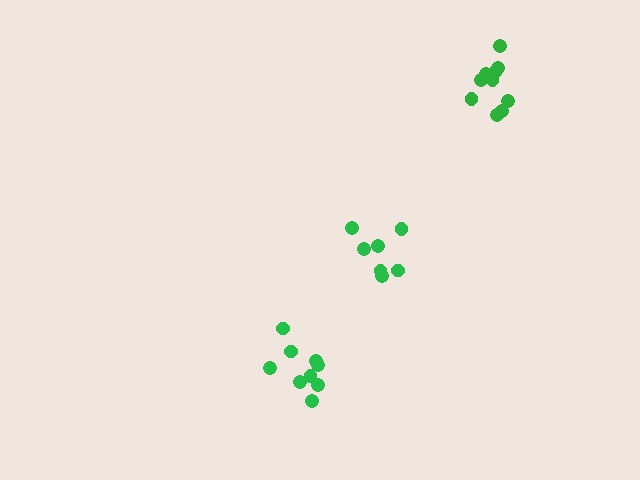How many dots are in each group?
Group 1: 10 dots, Group 2: 7 dots, Group 3: 9 dots (26 total).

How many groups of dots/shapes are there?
There are 3 groups.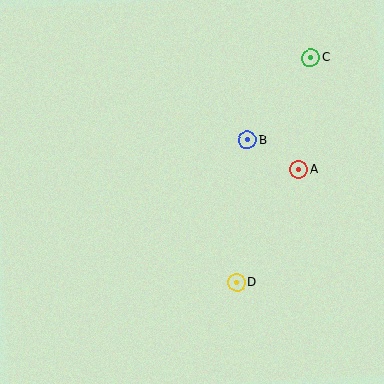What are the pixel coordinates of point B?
Point B is at (248, 140).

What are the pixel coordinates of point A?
Point A is at (299, 170).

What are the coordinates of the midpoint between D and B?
The midpoint between D and B is at (242, 211).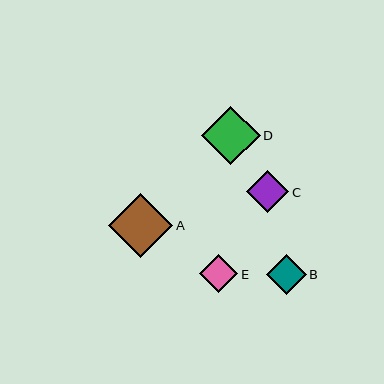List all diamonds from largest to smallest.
From largest to smallest: A, D, C, B, E.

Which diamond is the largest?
Diamond A is the largest with a size of approximately 64 pixels.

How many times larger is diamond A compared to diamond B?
Diamond A is approximately 1.6 times the size of diamond B.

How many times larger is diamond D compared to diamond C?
Diamond D is approximately 1.4 times the size of diamond C.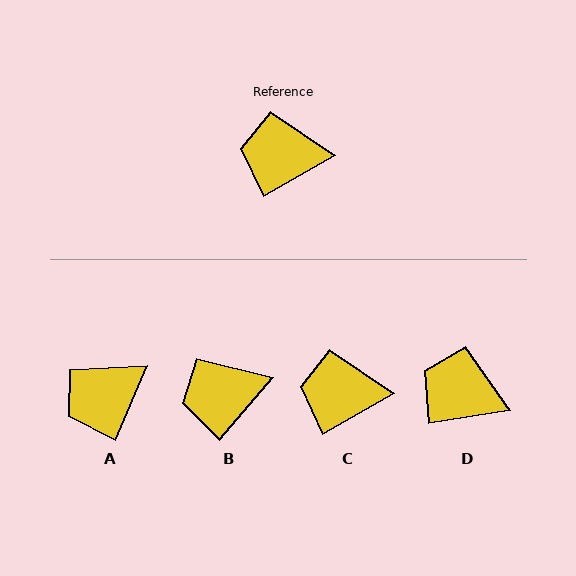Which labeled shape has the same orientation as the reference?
C.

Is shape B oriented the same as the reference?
No, it is off by about 20 degrees.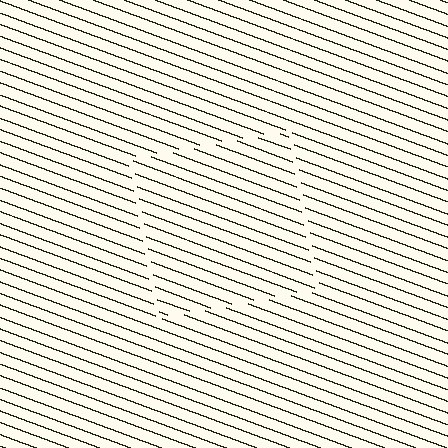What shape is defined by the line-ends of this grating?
An illusory square. The interior of the shape contains the same grating, shifted by half a period — the contour is defined by the phase discontinuity where line-ends from the inner and outer gratings abut.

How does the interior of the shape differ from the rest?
The interior of the shape contains the same grating, shifted by half a period — the contour is defined by the phase discontinuity where line-ends from the inner and outer gratings abut.